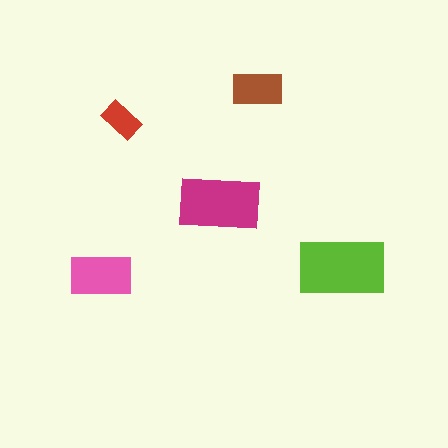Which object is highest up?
The brown rectangle is topmost.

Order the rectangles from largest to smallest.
the lime one, the magenta one, the pink one, the brown one, the red one.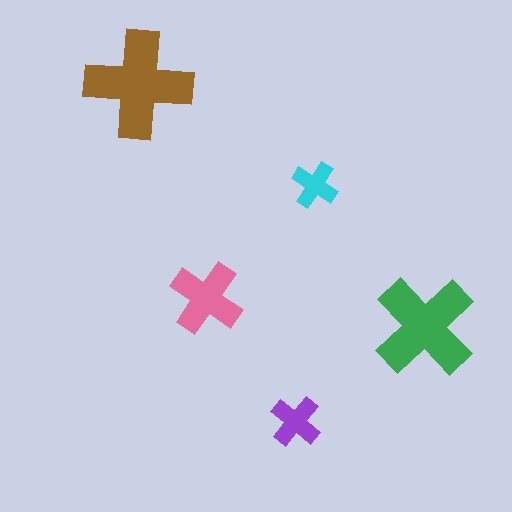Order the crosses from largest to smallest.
the brown one, the green one, the pink one, the purple one, the cyan one.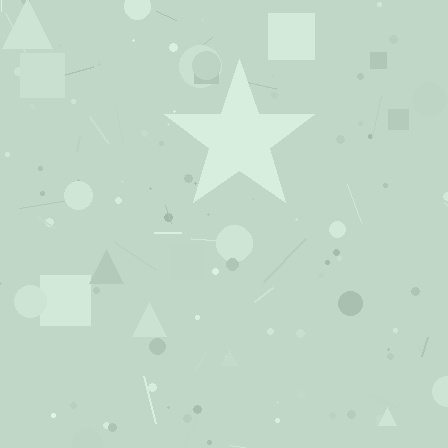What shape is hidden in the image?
A star is hidden in the image.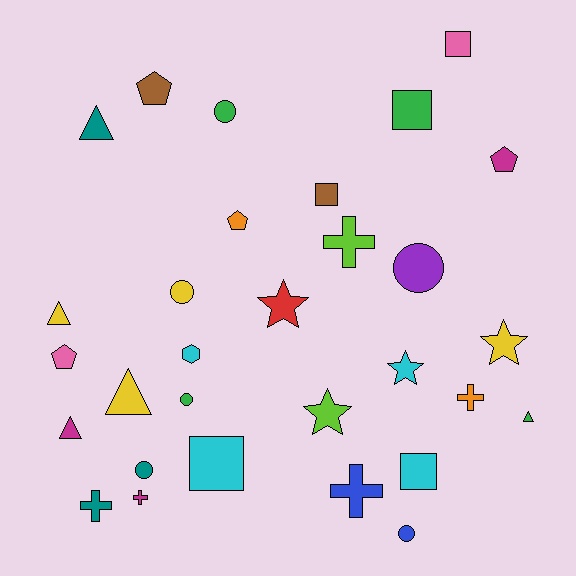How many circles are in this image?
There are 6 circles.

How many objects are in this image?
There are 30 objects.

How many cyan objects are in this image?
There are 4 cyan objects.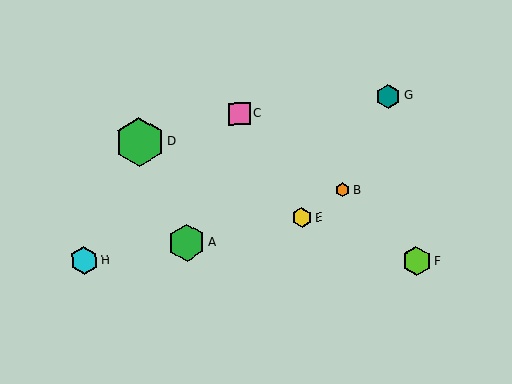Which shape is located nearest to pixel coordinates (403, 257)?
The lime hexagon (labeled F) at (416, 261) is nearest to that location.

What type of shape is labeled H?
Shape H is a cyan hexagon.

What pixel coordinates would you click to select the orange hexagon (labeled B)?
Click at (343, 190) to select the orange hexagon B.